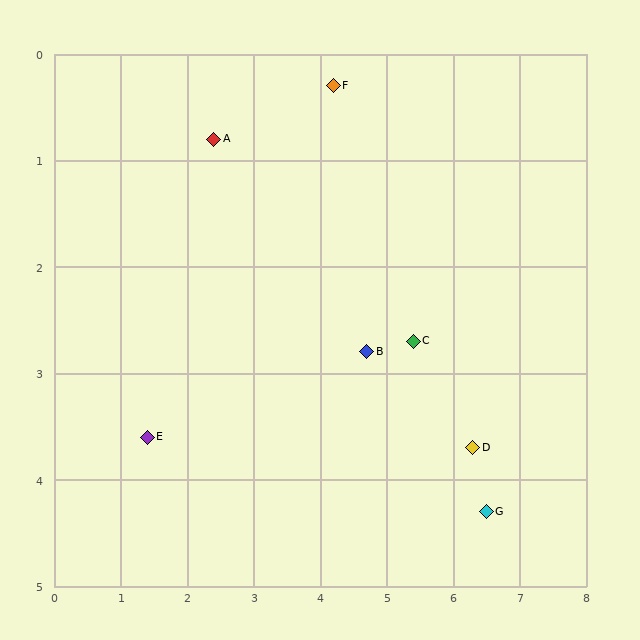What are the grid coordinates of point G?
Point G is at approximately (6.5, 4.3).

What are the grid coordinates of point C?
Point C is at approximately (5.4, 2.7).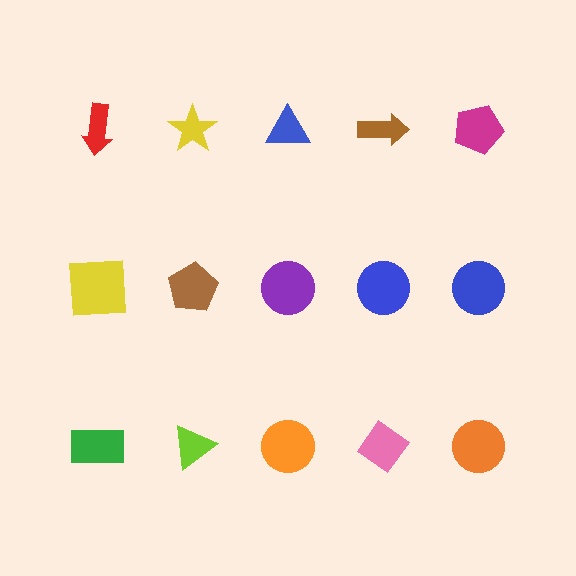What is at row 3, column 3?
An orange circle.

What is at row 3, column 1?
A green rectangle.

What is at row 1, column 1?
A red arrow.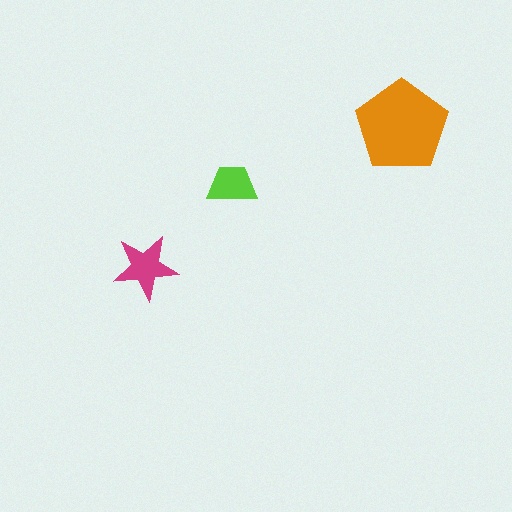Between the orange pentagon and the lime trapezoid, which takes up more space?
The orange pentagon.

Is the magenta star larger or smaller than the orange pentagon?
Smaller.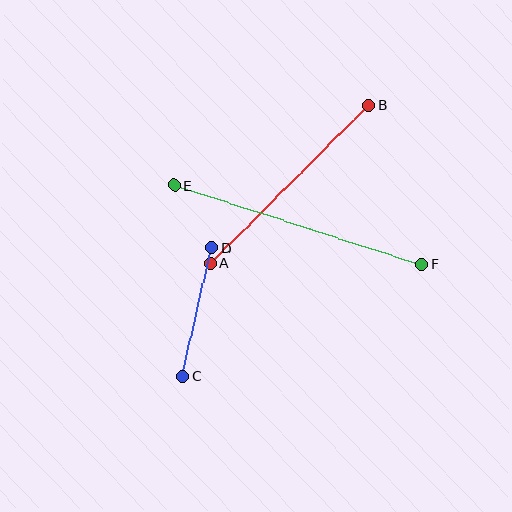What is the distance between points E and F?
The distance is approximately 259 pixels.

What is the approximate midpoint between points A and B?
The midpoint is at approximately (289, 184) pixels.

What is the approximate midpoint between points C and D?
The midpoint is at approximately (197, 312) pixels.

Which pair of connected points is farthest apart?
Points E and F are farthest apart.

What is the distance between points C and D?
The distance is approximately 131 pixels.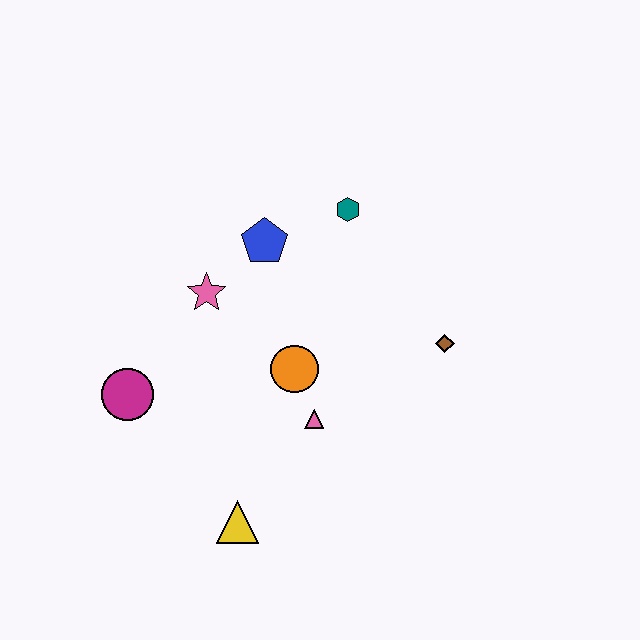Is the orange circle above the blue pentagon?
No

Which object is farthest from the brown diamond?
The magenta circle is farthest from the brown diamond.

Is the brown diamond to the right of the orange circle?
Yes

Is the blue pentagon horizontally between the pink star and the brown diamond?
Yes